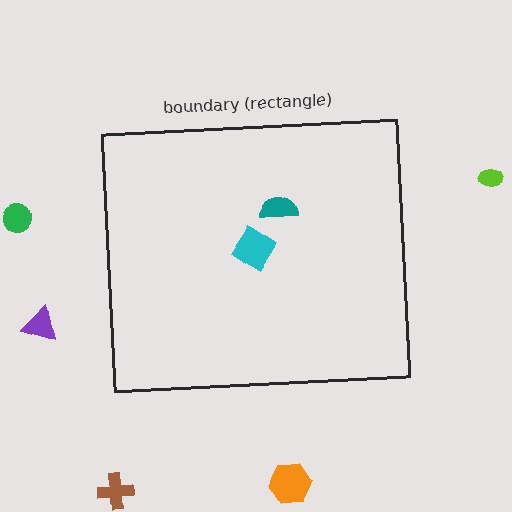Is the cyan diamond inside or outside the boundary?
Inside.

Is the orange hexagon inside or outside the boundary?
Outside.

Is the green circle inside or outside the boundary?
Outside.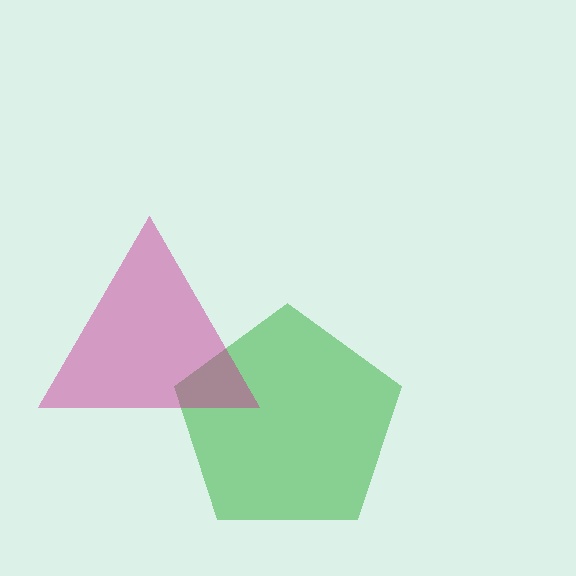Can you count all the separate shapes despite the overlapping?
Yes, there are 2 separate shapes.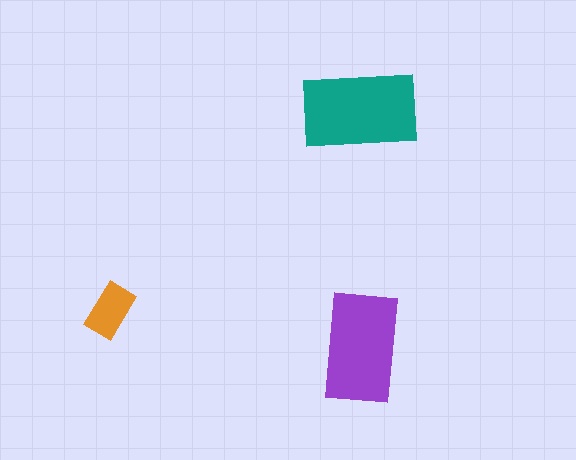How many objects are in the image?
There are 3 objects in the image.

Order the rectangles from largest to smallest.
the teal one, the purple one, the orange one.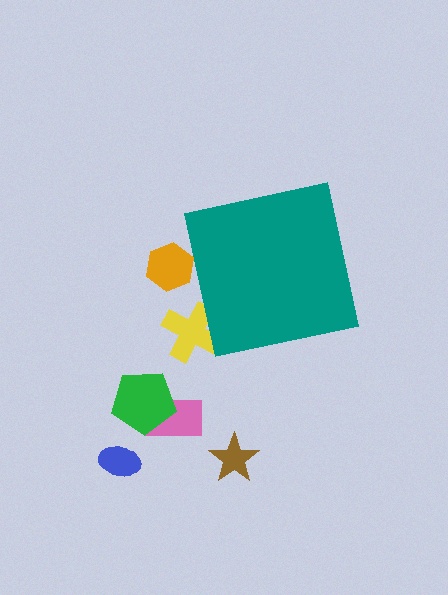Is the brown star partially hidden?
No, the brown star is fully visible.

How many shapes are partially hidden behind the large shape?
2 shapes are partially hidden.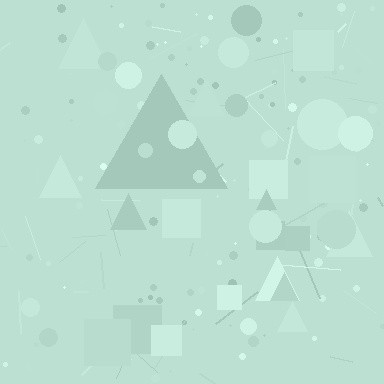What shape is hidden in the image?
A triangle is hidden in the image.